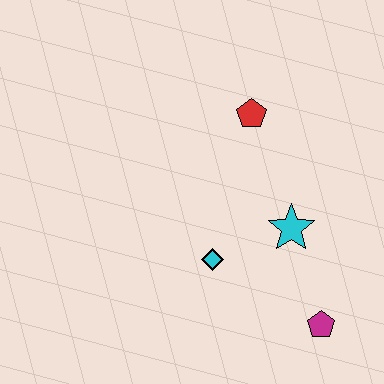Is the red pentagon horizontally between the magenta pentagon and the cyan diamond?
Yes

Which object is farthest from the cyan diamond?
The red pentagon is farthest from the cyan diamond.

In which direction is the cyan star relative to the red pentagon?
The cyan star is below the red pentagon.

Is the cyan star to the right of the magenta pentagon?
No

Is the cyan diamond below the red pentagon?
Yes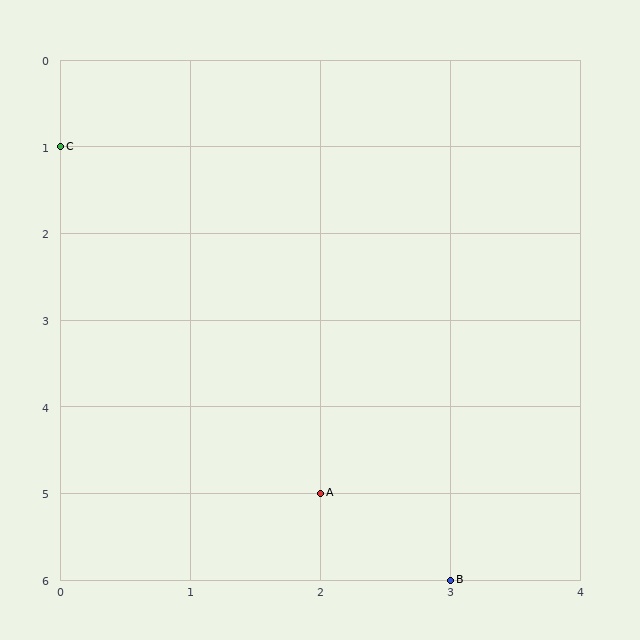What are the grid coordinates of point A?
Point A is at grid coordinates (2, 5).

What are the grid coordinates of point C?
Point C is at grid coordinates (0, 1).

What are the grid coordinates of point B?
Point B is at grid coordinates (3, 6).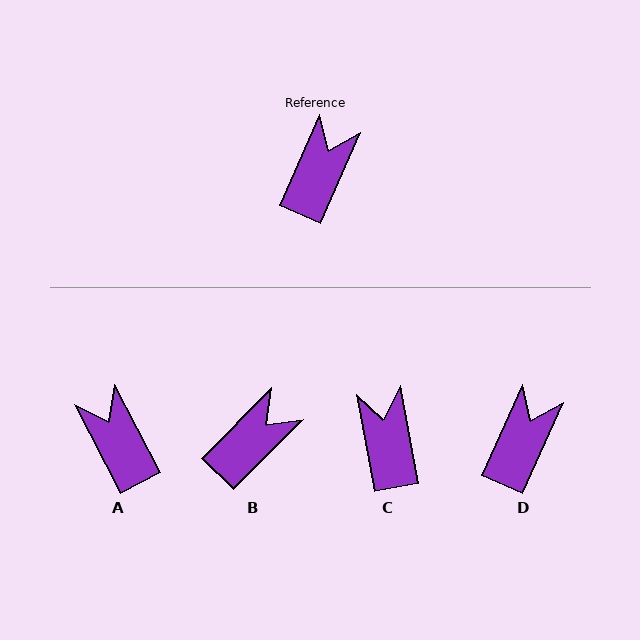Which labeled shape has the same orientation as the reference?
D.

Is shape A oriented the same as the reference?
No, it is off by about 52 degrees.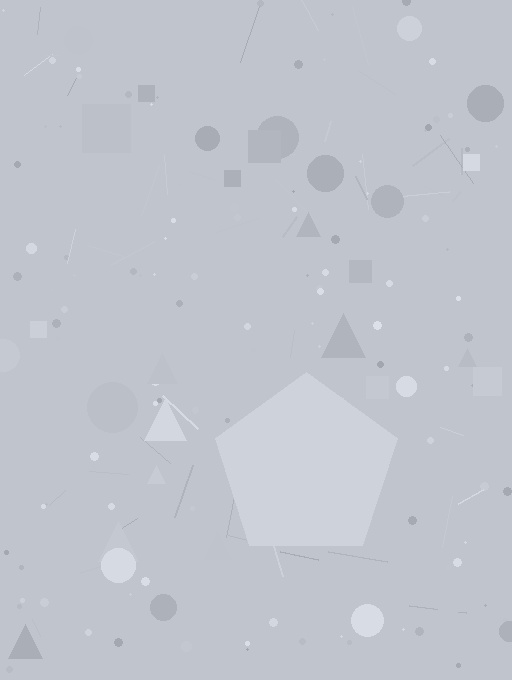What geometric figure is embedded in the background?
A pentagon is embedded in the background.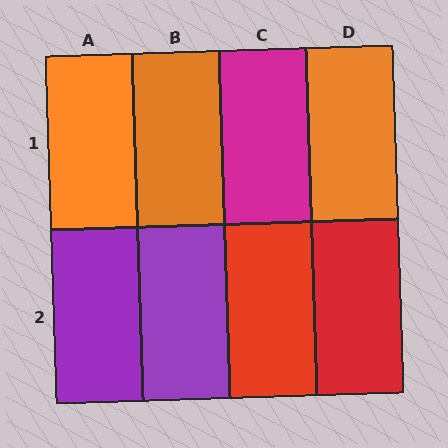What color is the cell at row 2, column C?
Red.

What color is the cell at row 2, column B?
Purple.